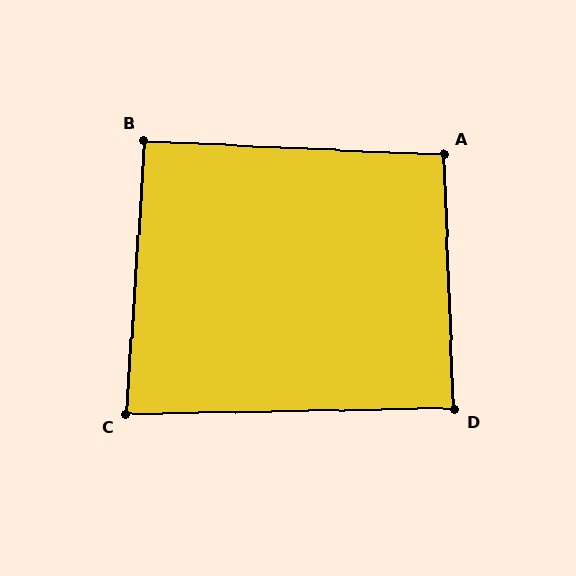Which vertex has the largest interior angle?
A, at approximately 95 degrees.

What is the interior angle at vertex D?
Approximately 89 degrees (approximately right).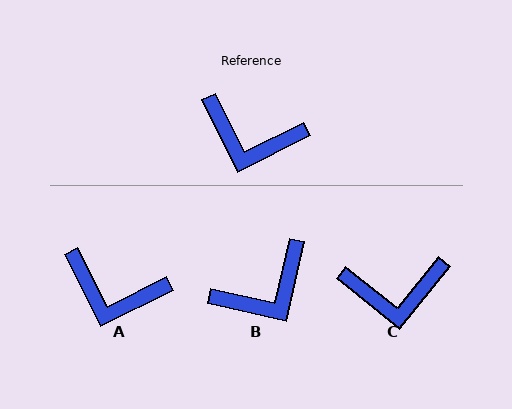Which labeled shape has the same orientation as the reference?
A.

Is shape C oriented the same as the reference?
No, it is off by about 25 degrees.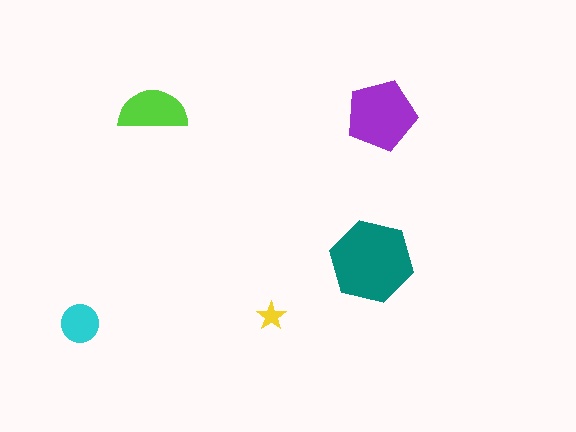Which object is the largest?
The teal hexagon.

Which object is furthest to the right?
The purple pentagon is rightmost.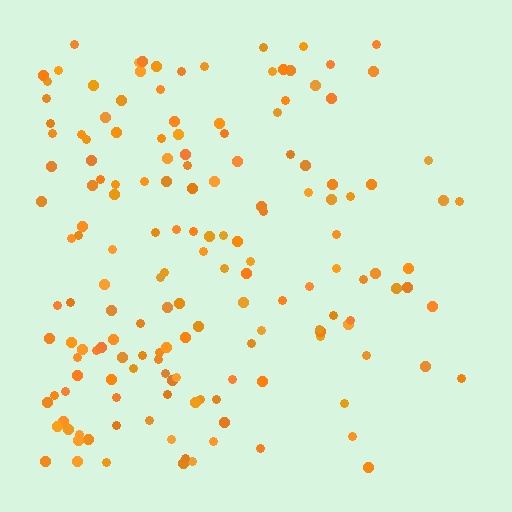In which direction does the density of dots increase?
From right to left, with the left side densest.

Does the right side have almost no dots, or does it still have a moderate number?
Still a moderate number, just noticeably fewer than the left.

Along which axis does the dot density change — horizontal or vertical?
Horizontal.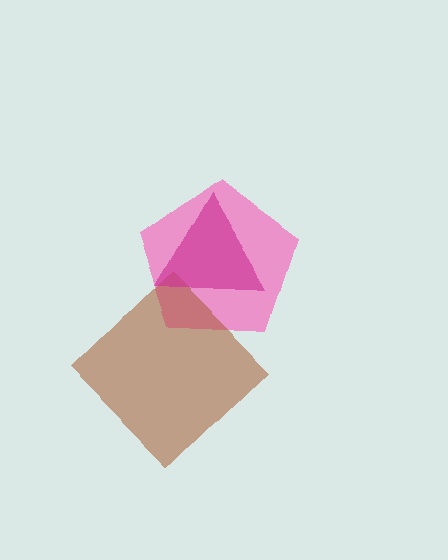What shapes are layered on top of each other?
The layered shapes are: a pink pentagon, a brown diamond, a magenta triangle.